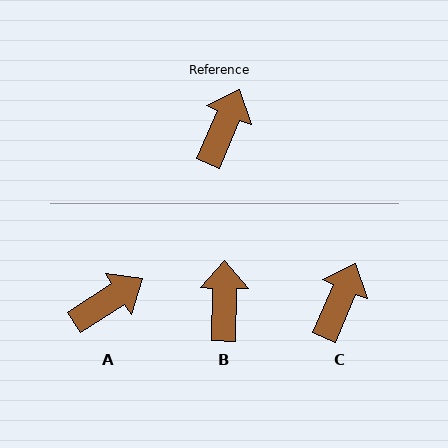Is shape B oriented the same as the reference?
No, it is off by about 22 degrees.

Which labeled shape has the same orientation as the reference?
C.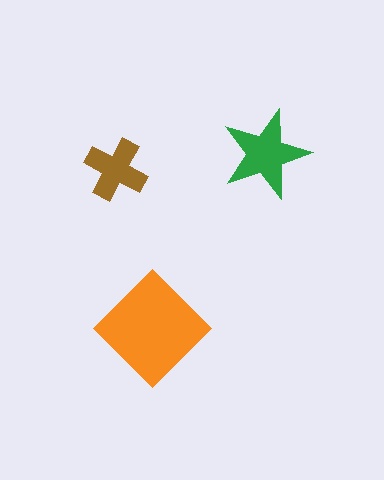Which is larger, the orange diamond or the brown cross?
The orange diamond.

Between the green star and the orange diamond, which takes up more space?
The orange diamond.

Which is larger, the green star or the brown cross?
The green star.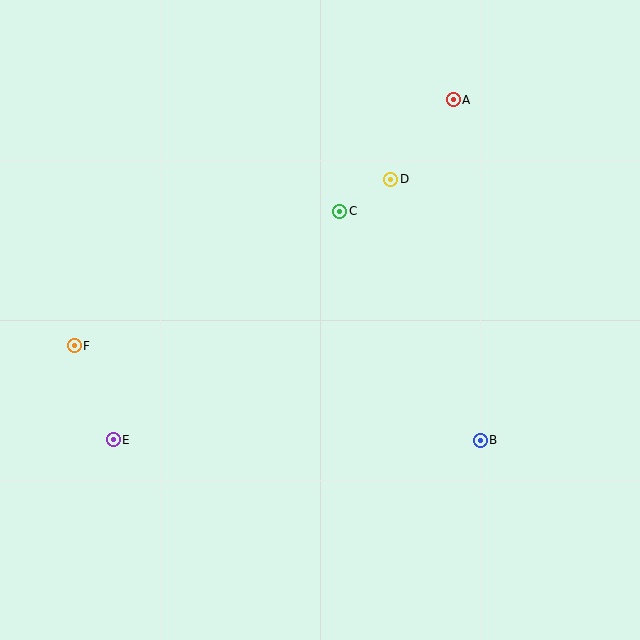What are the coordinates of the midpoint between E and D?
The midpoint between E and D is at (252, 310).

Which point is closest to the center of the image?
Point C at (340, 211) is closest to the center.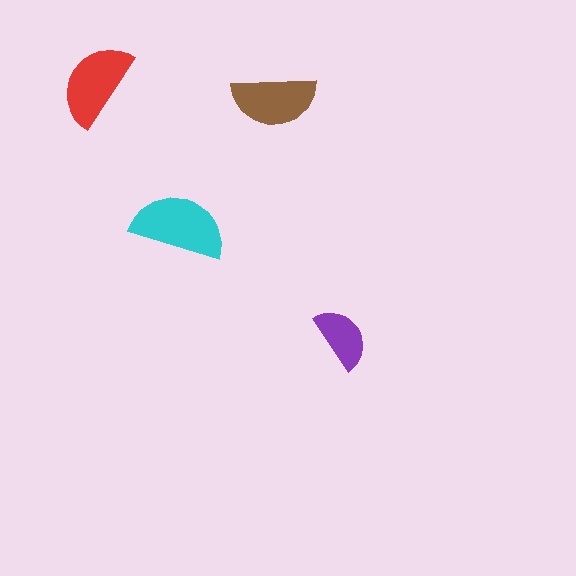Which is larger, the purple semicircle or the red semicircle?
The red one.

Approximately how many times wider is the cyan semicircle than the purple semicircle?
About 1.5 times wider.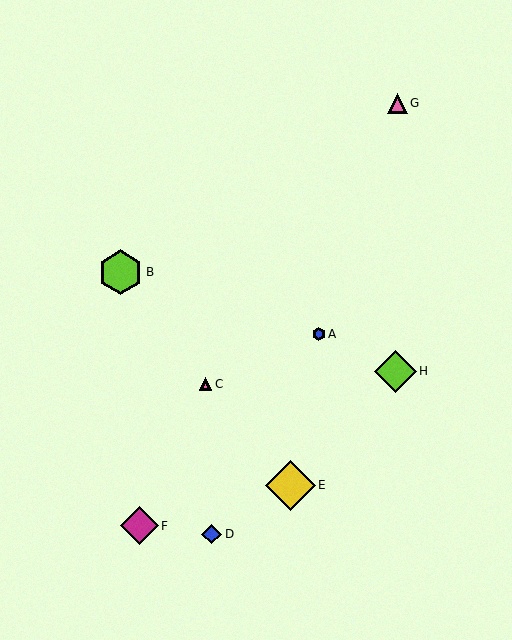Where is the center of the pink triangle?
The center of the pink triangle is at (206, 384).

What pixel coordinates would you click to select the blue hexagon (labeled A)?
Click at (319, 334) to select the blue hexagon A.